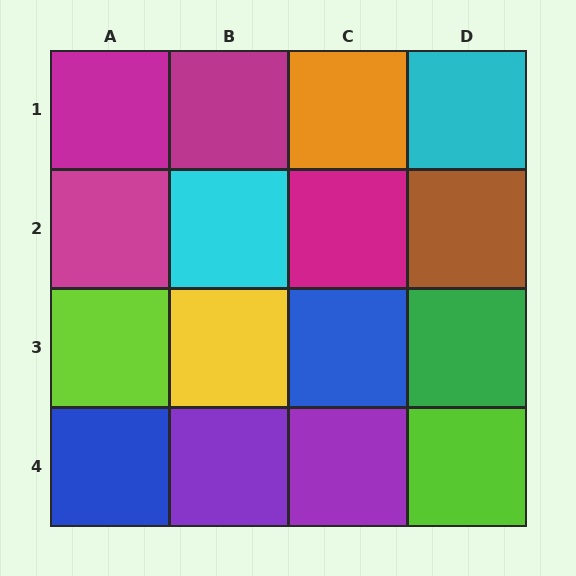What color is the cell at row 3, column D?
Green.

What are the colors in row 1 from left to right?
Magenta, magenta, orange, cyan.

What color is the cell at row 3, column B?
Yellow.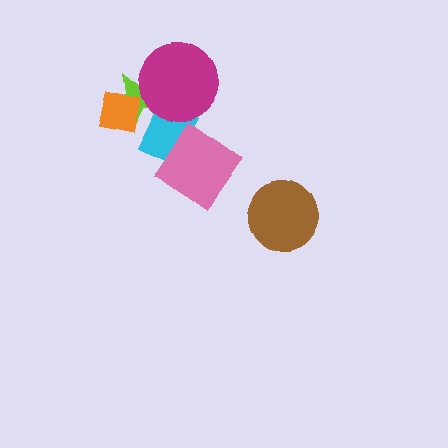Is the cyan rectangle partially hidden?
Yes, it is partially covered by another shape.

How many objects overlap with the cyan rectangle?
4 objects overlap with the cyan rectangle.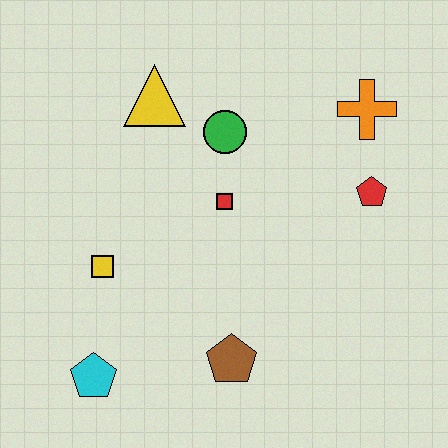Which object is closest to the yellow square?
The cyan pentagon is closest to the yellow square.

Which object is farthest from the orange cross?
The cyan pentagon is farthest from the orange cross.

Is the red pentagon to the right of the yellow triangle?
Yes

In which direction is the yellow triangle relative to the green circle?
The yellow triangle is to the left of the green circle.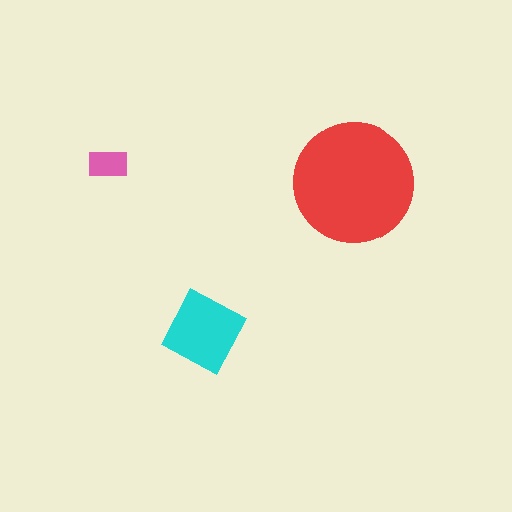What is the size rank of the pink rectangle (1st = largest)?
3rd.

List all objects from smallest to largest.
The pink rectangle, the cyan square, the red circle.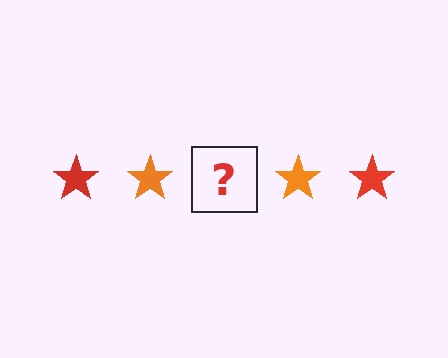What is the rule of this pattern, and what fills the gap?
The rule is that the pattern cycles through red, orange stars. The gap should be filled with a red star.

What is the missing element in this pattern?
The missing element is a red star.